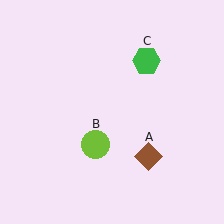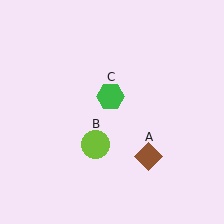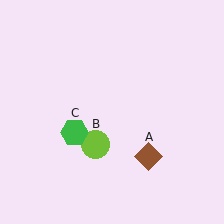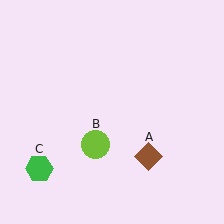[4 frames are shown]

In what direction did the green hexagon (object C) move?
The green hexagon (object C) moved down and to the left.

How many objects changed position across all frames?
1 object changed position: green hexagon (object C).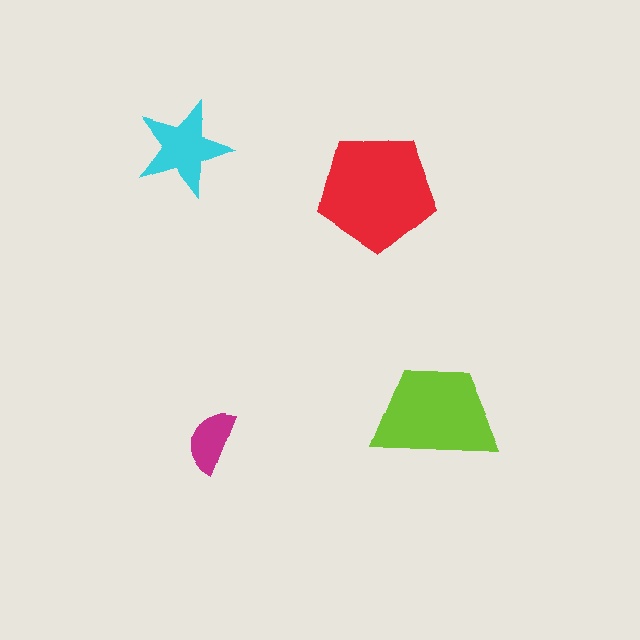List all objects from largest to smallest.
The red pentagon, the lime trapezoid, the cyan star, the magenta semicircle.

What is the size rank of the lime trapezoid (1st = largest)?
2nd.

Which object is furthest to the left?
The cyan star is leftmost.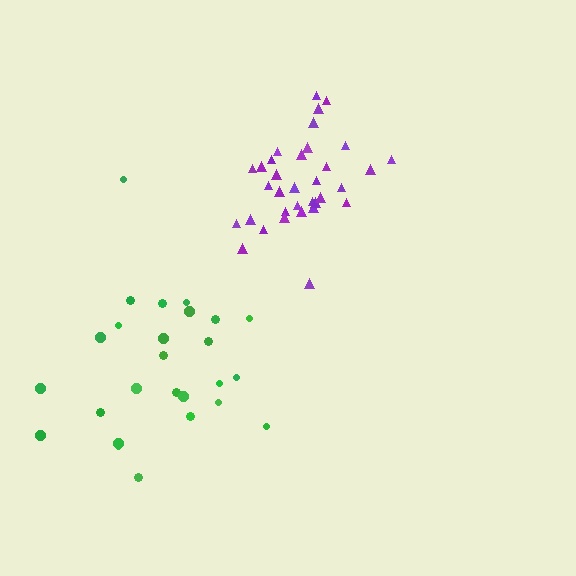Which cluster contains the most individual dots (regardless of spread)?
Purple (34).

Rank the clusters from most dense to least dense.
purple, green.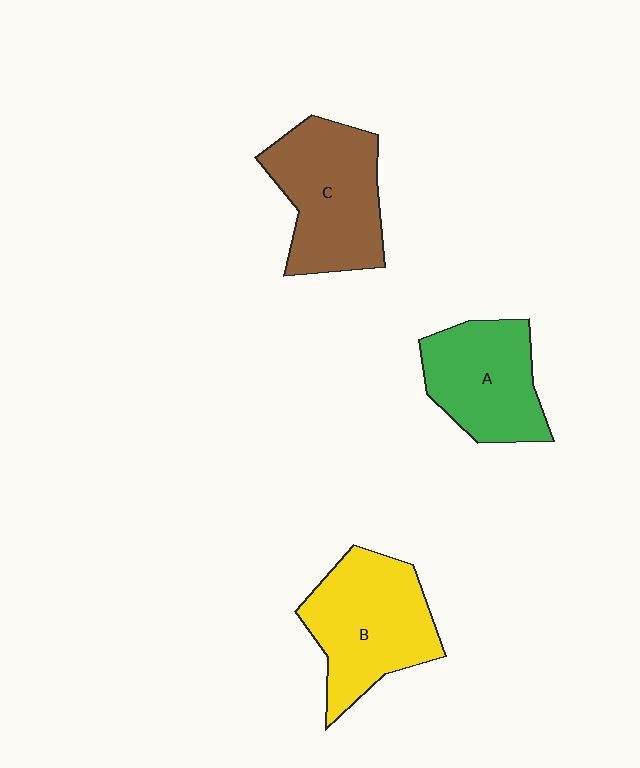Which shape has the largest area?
Shape B (yellow).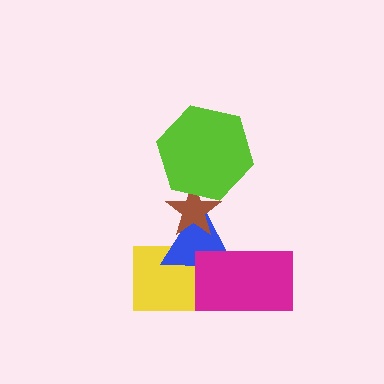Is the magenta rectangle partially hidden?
No, no other shape covers it.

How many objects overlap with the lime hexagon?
1 object overlaps with the lime hexagon.